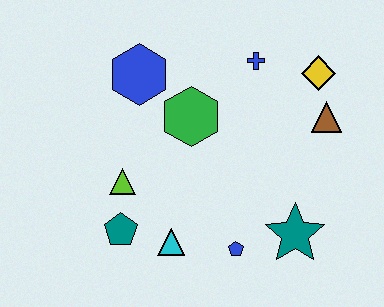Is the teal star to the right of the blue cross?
Yes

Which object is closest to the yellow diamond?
The brown triangle is closest to the yellow diamond.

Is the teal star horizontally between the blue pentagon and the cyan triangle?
No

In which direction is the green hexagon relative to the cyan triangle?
The green hexagon is above the cyan triangle.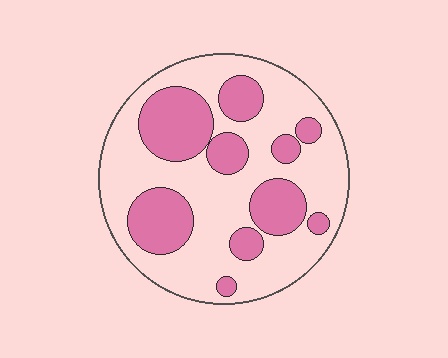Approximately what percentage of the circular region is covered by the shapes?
Approximately 35%.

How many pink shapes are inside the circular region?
10.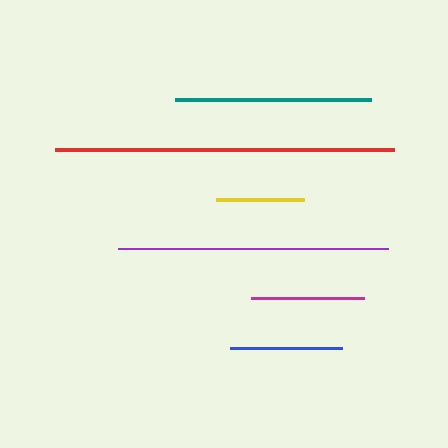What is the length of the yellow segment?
The yellow segment is approximately 87 pixels long.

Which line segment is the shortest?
The yellow line is the shortest at approximately 87 pixels.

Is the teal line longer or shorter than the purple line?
The purple line is longer than the teal line.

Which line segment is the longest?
The red line is the longest at approximately 338 pixels.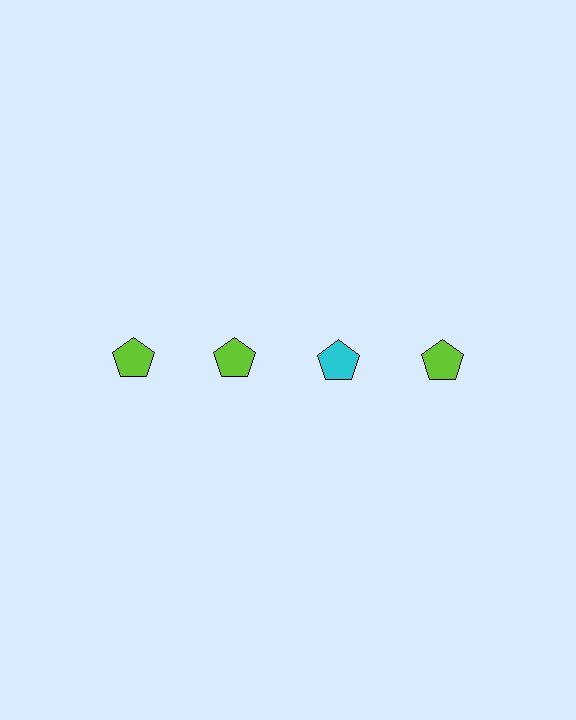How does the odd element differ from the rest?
It has a different color: cyan instead of lime.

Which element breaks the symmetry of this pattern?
The cyan pentagon in the top row, center column breaks the symmetry. All other shapes are lime pentagons.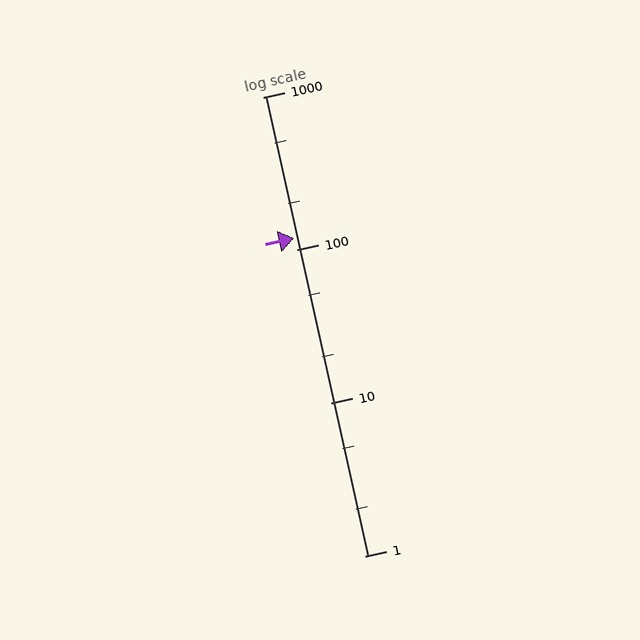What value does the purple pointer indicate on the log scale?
The pointer indicates approximately 120.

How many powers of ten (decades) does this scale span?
The scale spans 3 decades, from 1 to 1000.